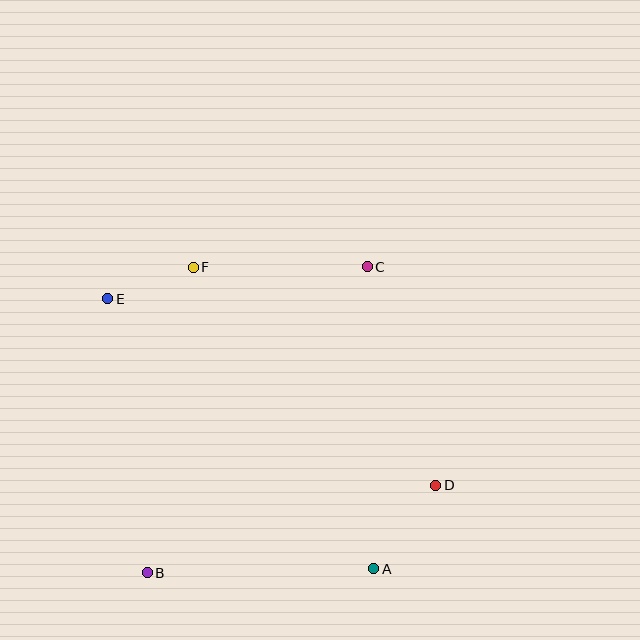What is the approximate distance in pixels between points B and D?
The distance between B and D is approximately 301 pixels.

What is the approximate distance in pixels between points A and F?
The distance between A and F is approximately 352 pixels.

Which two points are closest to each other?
Points E and F are closest to each other.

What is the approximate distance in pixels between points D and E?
The distance between D and E is approximately 377 pixels.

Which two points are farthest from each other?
Points A and E are farthest from each other.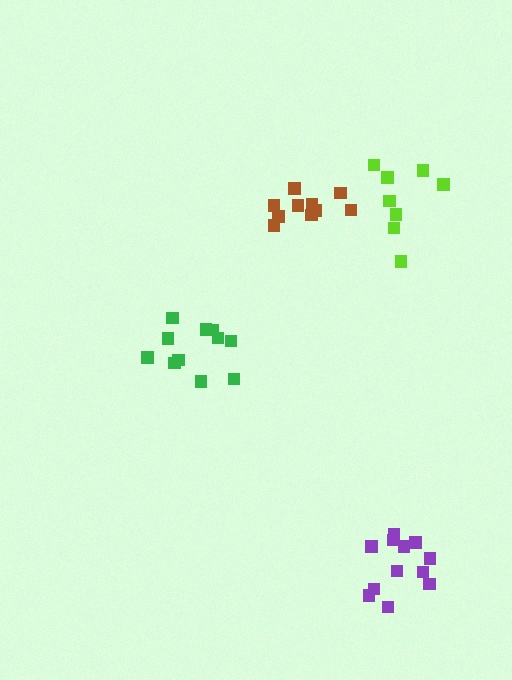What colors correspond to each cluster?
The clusters are colored: purple, lime, green, brown.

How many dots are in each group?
Group 1: 12 dots, Group 2: 8 dots, Group 3: 11 dots, Group 4: 10 dots (41 total).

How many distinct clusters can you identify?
There are 4 distinct clusters.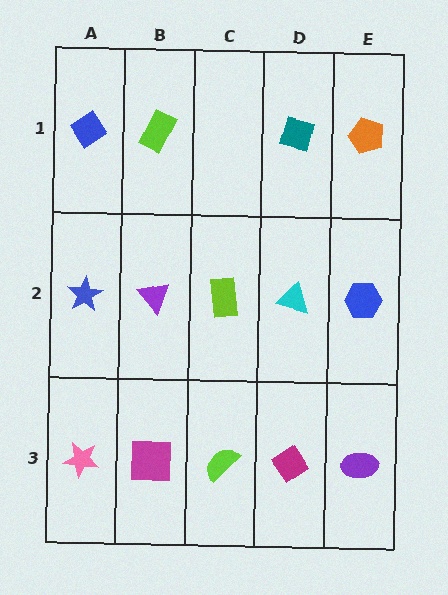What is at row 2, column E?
A blue hexagon.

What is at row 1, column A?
A blue diamond.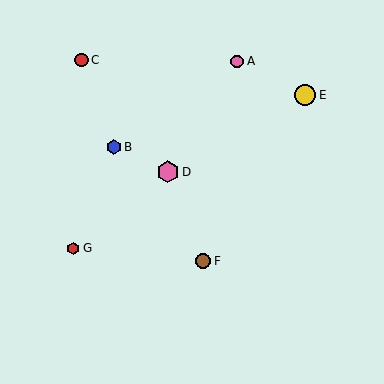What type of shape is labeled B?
Shape B is a blue hexagon.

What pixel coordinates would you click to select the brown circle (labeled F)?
Click at (203, 261) to select the brown circle F.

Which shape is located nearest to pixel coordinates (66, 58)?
The red circle (labeled C) at (81, 60) is nearest to that location.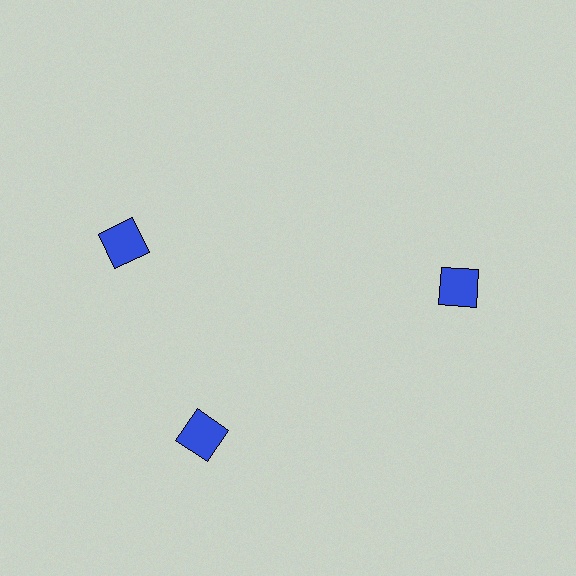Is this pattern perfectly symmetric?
No. The 3 blue squares are arranged in a ring, but one element near the 11 o'clock position is rotated out of alignment along the ring, breaking the 3-fold rotational symmetry.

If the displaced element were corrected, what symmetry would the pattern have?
It would have 3-fold rotational symmetry — the pattern would map onto itself every 120 degrees.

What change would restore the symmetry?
The symmetry would be restored by rotating it back into even spacing with its neighbors so that all 3 squares sit at equal angles and equal distance from the center.